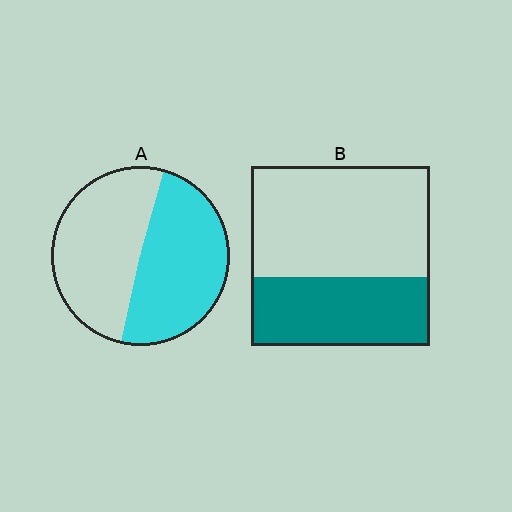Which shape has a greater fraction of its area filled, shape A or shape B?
Shape A.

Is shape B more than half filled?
No.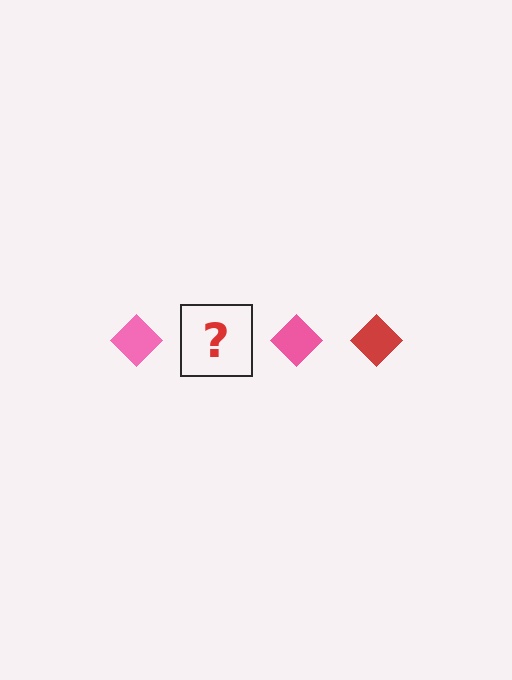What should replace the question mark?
The question mark should be replaced with a red diamond.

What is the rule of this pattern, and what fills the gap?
The rule is that the pattern cycles through pink, red diamonds. The gap should be filled with a red diamond.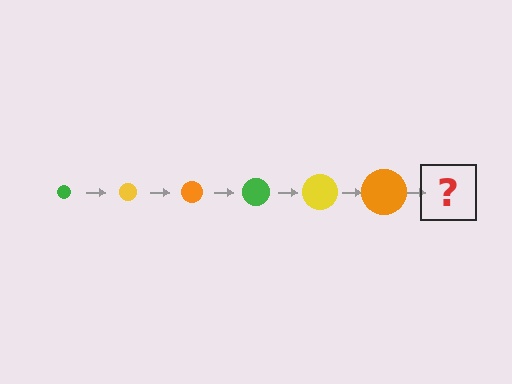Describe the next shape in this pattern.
It should be a green circle, larger than the previous one.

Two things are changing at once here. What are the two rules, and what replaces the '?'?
The two rules are that the circle grows larger each step and the color cycles through green, yellow, and orange. The '?' should be a green circle, larger than the previous one.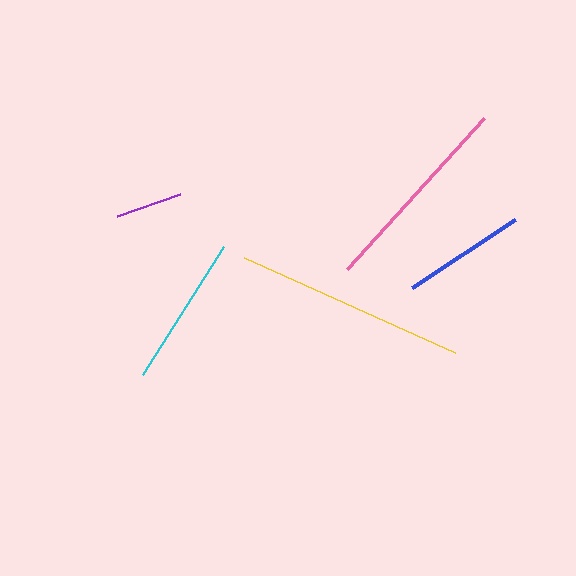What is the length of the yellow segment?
The yellow segment is approximately 232 pixels long.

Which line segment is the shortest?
The purple line is the shortest at approximately 67 pixels.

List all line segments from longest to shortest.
From longest to shortest: yellow, pink, cyan, blue, purple.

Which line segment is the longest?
The yellow line is the longest at approximately 232 pixels.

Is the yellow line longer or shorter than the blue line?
The yellow line is longer than the blue line.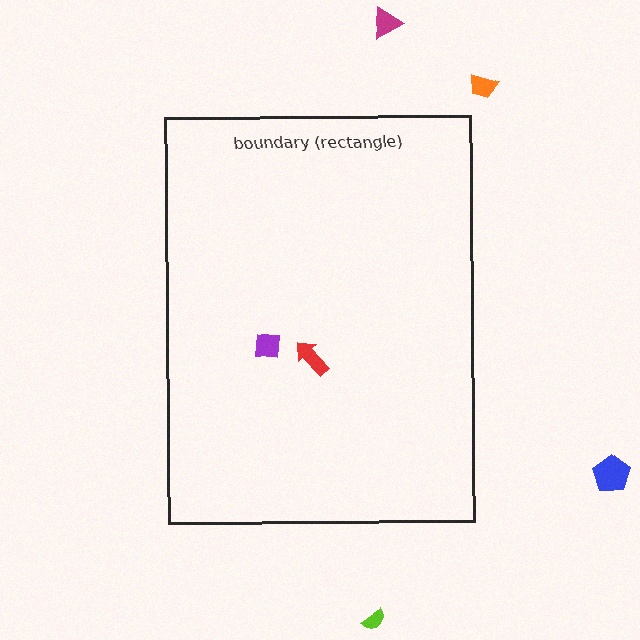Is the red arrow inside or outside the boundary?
Inside.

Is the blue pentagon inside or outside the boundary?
Outside.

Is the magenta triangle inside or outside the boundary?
Outside.